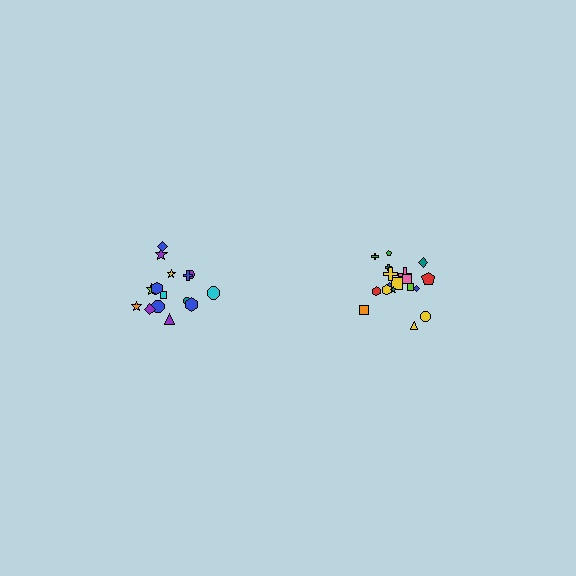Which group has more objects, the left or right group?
The right group.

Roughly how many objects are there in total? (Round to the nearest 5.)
Roughly 35 objects in total.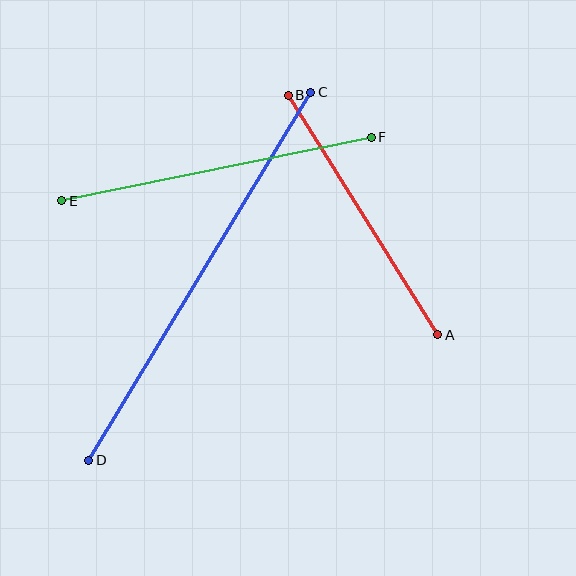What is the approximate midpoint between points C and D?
The midpoint is at approximately (200, 276) pixels.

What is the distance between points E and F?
The distance is approximately 316 pixels.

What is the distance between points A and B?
The distance is approximately 283 pixels.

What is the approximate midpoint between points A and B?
The midpoint is at approximately (363, 215) pixels.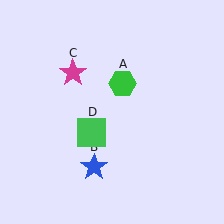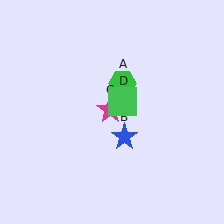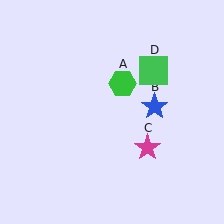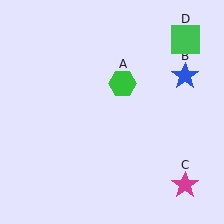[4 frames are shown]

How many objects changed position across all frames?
3 objects changed position: blue star (object B), magenta star (object C), green square (object D).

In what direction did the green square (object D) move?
The green square (object D) moved up and to the right.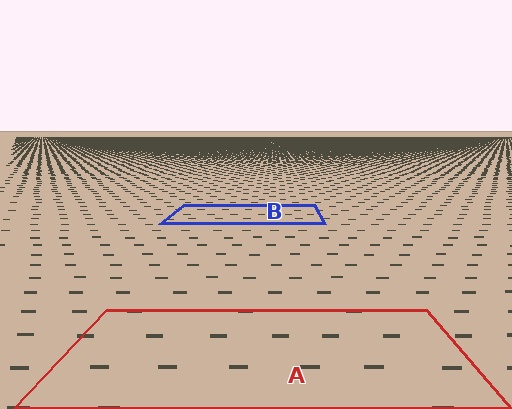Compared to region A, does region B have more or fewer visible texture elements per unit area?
Region B has more texture elements per unit area — they are packed more densely because it is farther away.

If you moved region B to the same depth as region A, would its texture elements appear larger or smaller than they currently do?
They would appear larger. At a closer depth, the same texture elements are projected at a bigger on-screen size.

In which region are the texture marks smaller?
The texture marks are smaller in region B, because it is farther away.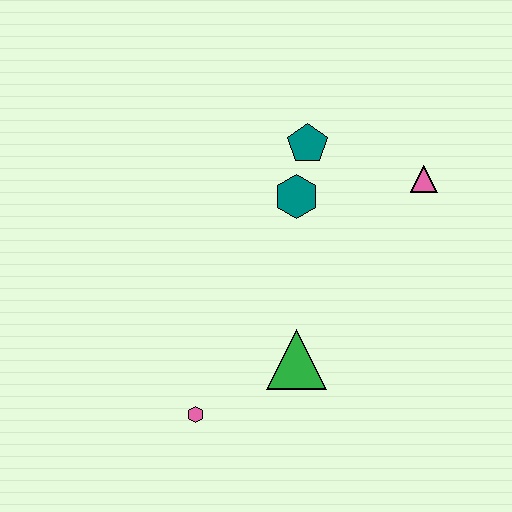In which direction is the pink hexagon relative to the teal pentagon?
The pink hexagon is below the teal pentagon.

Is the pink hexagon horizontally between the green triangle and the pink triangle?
No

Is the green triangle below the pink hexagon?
No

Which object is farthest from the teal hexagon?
The pink hexagon is farthest from the teal hexagon.